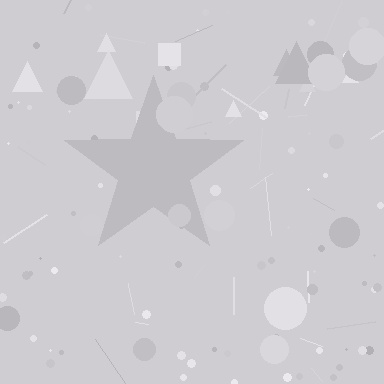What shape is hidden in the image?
A star is hidden in the image.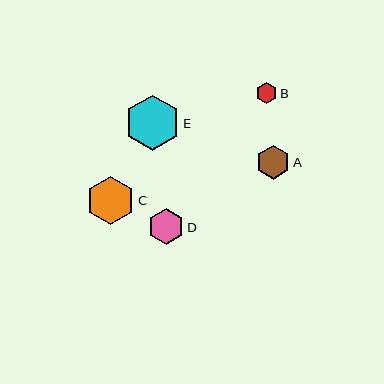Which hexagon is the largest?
Hexagon E is the largest with a size of approximately 55 pixels.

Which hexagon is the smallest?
Hexagon B is the smallest with a size of approximately 21 pixels.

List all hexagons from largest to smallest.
From largest to smallest: E, C, D, A, B.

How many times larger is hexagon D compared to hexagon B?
Hexagon D is approximately 1.7 times the size of hexagon B.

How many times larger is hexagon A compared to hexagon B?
Hexagon A is approximately 1.6 times the size of hexagon B.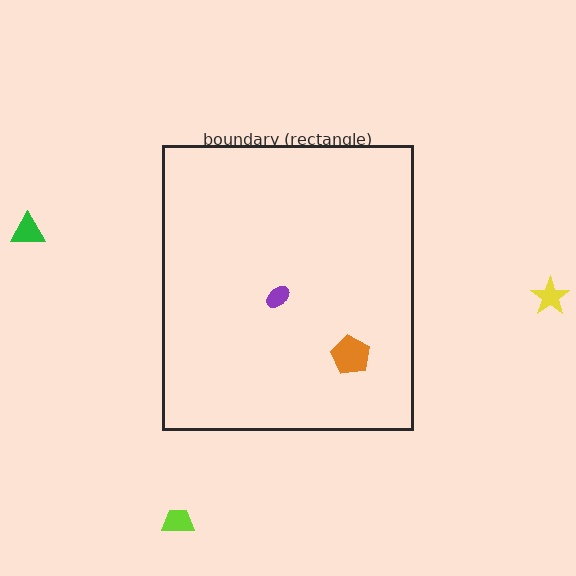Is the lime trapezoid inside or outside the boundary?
Outside.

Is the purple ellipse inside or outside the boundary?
Inside.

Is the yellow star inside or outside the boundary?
Outside.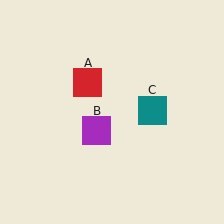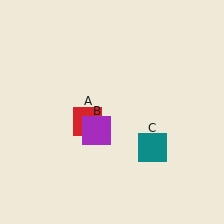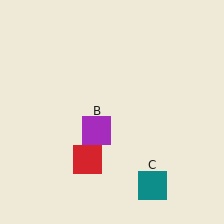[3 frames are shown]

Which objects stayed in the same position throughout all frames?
Purple square (object B) remained stationary.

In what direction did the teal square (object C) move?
The teal square (object C) moved down.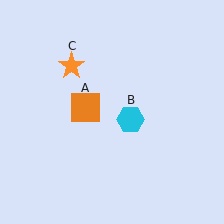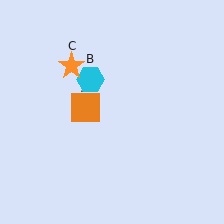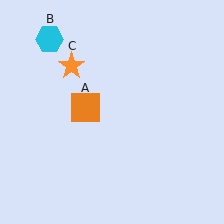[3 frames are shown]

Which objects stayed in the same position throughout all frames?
Orange square (object A) and orange star (object C) remained stationary.